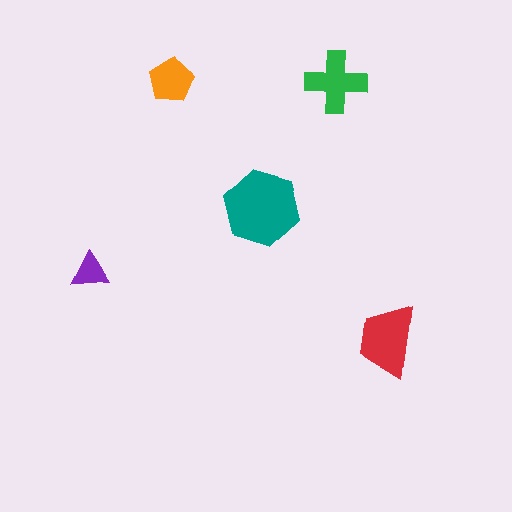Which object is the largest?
The teal hexagon.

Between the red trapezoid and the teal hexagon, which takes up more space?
The teal hexagon.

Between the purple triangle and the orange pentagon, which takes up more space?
The orange pentagon.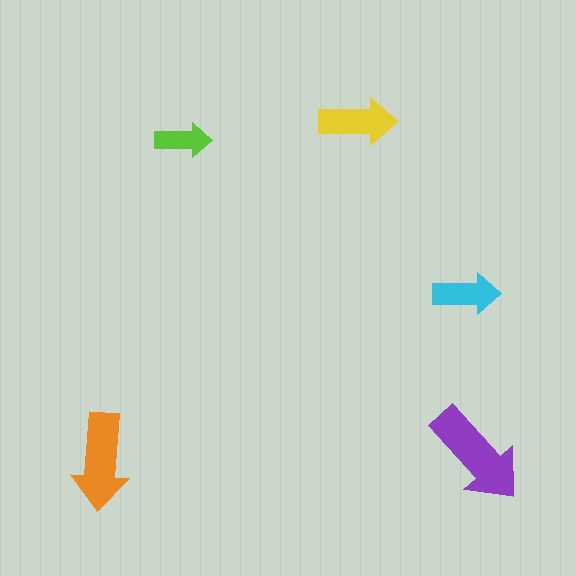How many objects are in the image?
There are 5 objects in the image.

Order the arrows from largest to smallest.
the purple one, the orange one, the yellow one, the cyan one, the lime one.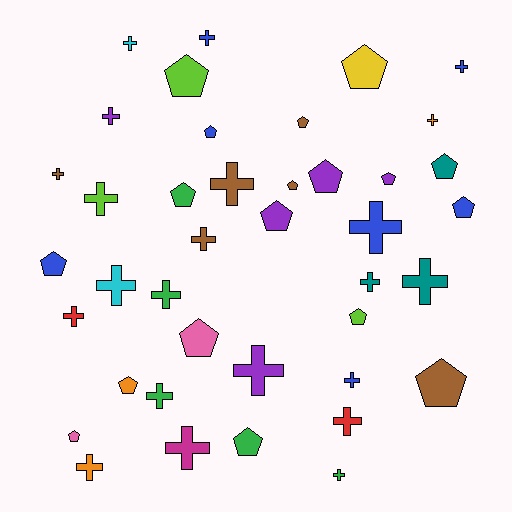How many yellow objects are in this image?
There is 1 yellow object.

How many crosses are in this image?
There are 22 crosses.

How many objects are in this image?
There are 40 objects.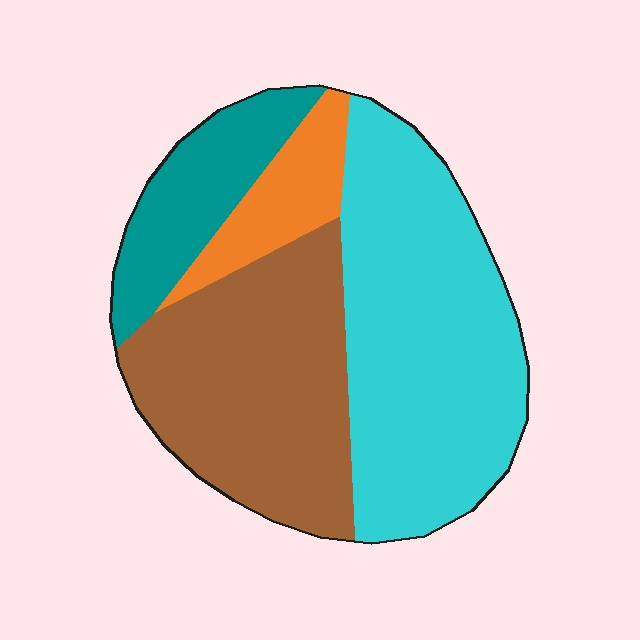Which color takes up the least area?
Orange, at roughly 10%.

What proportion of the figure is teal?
Teal takes up about one eighth (1/8) of the figure.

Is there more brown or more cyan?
Cyan.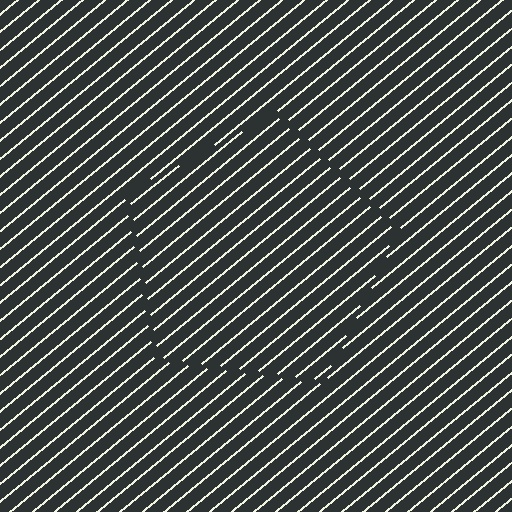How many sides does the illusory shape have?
5 sides — the line-ends trace a pentagon.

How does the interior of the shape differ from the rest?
The interior of the shape contains the same grating, shifted by half a period — the contour is defined by the phase discontinuity where line-ends from the inner and outer gratings abut.